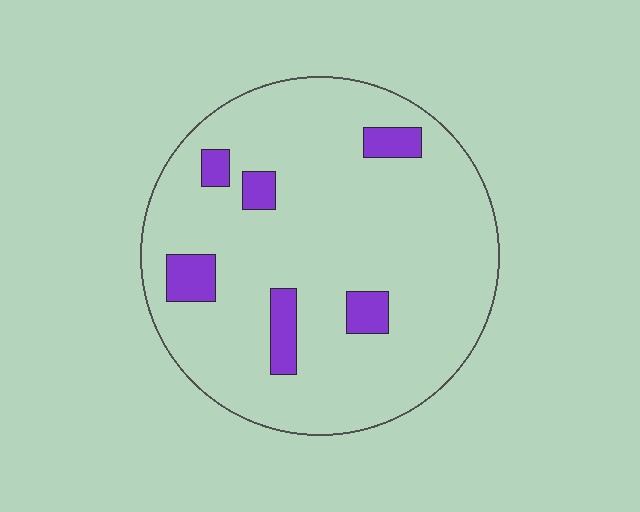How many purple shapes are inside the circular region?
6.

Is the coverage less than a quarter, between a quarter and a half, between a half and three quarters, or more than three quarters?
Less than a quarter.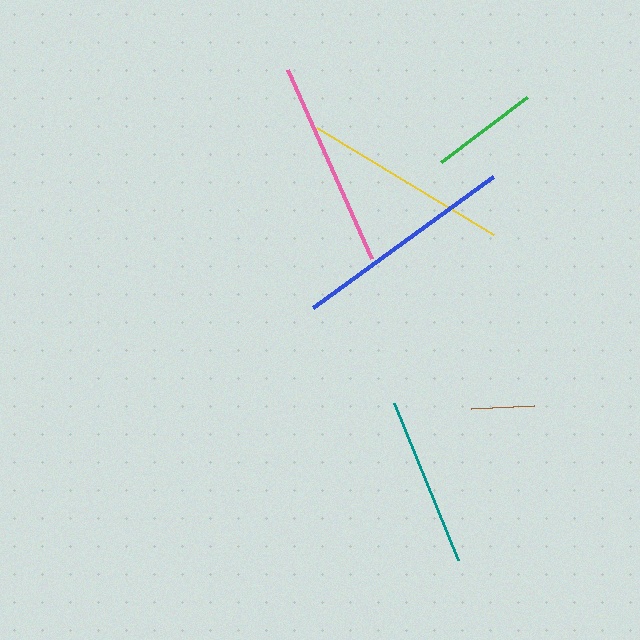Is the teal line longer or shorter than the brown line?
The teal line is longer than the brown line.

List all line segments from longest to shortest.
From longest to shortest: blue, pink, yellow, teal, green, brown.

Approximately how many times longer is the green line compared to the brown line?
The green line is approximately 1.7 times the length of the brown line.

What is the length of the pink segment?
The pink segment is approximately 207 pixels long.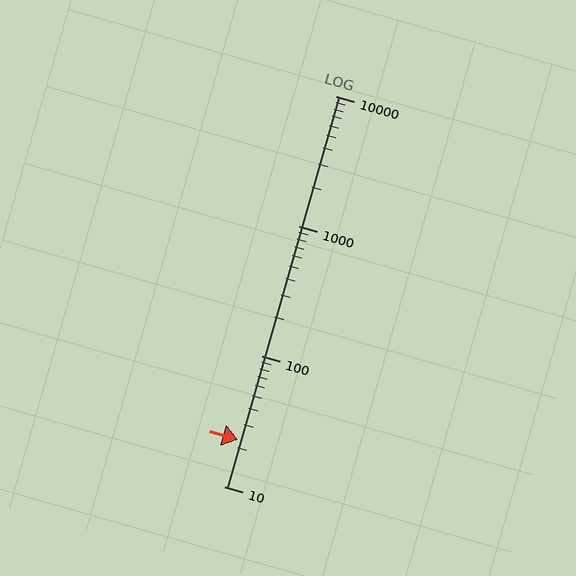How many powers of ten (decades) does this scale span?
The scale spans 3 decades, from 10 to 10000.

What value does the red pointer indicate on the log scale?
The pointer indicates approximately 23.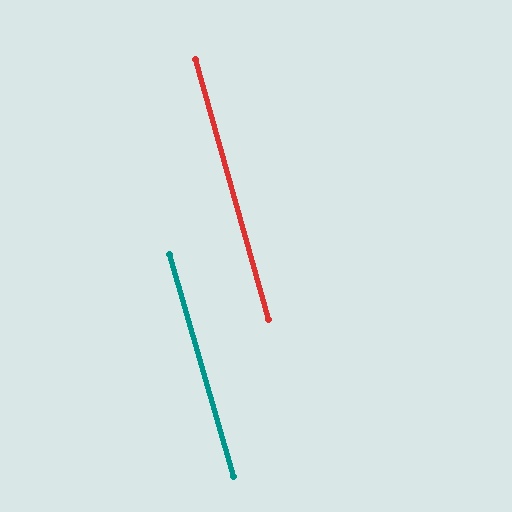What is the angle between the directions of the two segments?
Approximately 0 degrees.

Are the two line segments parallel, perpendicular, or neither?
Parallel — their directions differ by only 0.5°.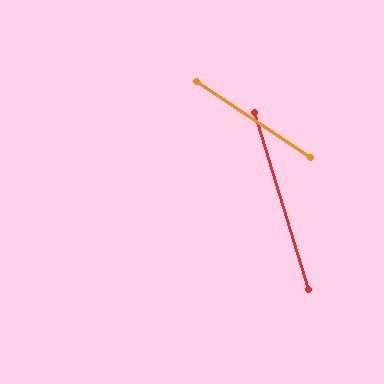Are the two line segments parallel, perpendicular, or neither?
Neither parallel nor perpendicular — they differ by about 39°.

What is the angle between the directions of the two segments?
Approximately 39 degrees.